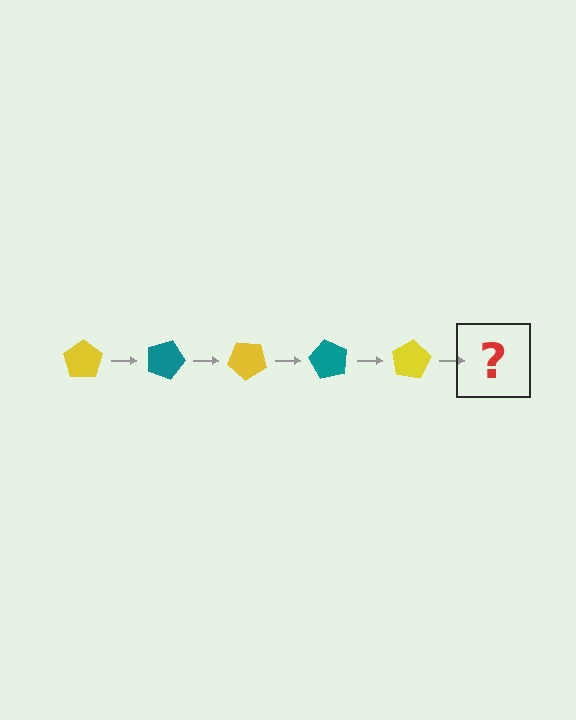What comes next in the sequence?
The next element should be a teal pentagon, rotated 100 degrees from the start.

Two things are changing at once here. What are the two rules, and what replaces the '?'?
The two rules are that it rotates 20 degrees each step and the color cycles through yellow and teal. The '?' should be a teal pentagon, rotated 100 degrees from the start.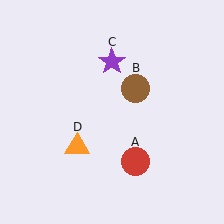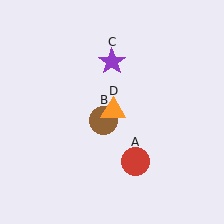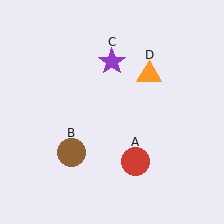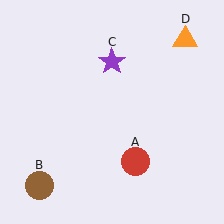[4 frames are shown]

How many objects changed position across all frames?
2 objects changed position: brown circle (object B), orange triangle (object D).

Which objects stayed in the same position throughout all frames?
Red circle (object A) and purple star (object C) remained stationary.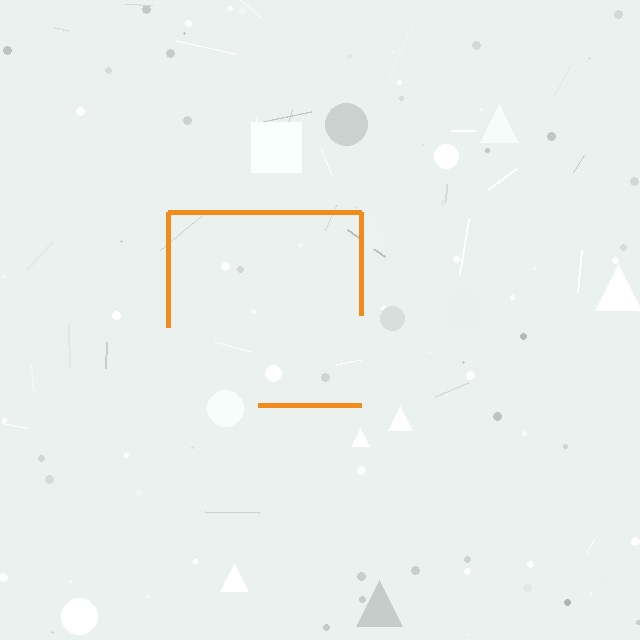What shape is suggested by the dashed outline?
The dashed outline suggests a square.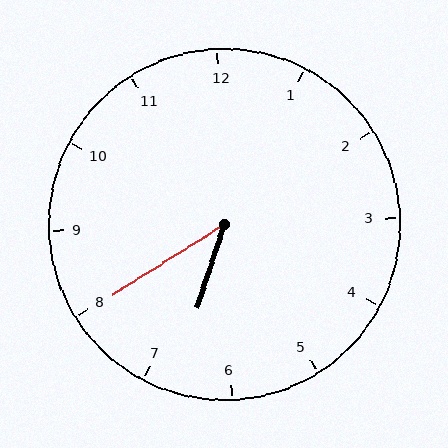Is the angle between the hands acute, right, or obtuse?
It is acute.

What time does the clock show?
6:40.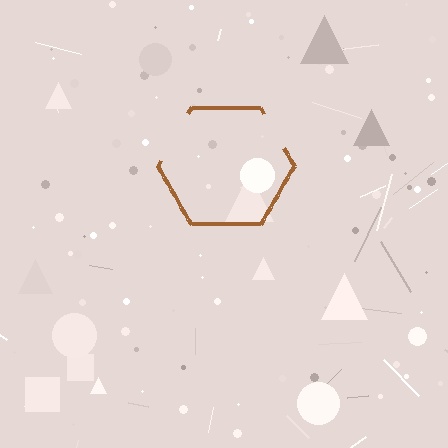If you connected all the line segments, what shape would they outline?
They would outline a hexagon.